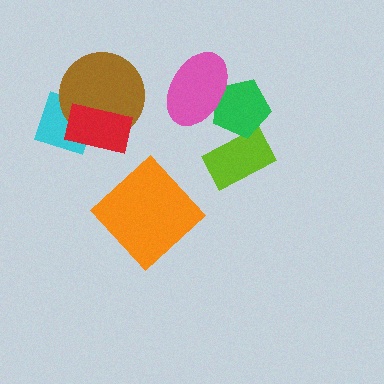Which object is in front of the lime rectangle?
The green pentagon is in front of the lime rectangle.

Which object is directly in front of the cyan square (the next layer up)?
The brown circle is directly in front of the cyan square.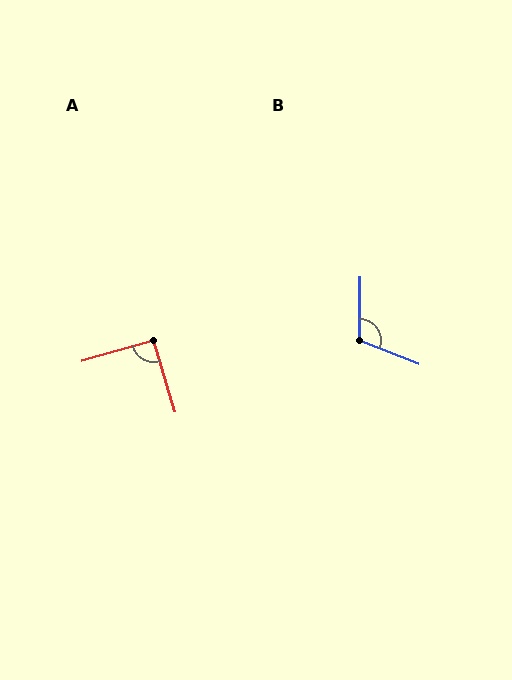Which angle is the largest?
B, at approximately 111 degrees.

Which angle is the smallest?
A, at approximately 91 degrees.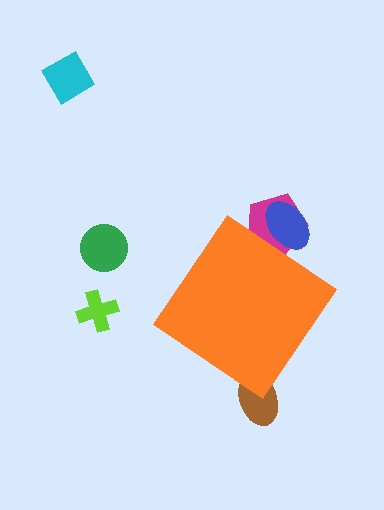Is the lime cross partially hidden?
No, the lime cross is fully visible.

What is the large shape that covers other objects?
An orange diamond.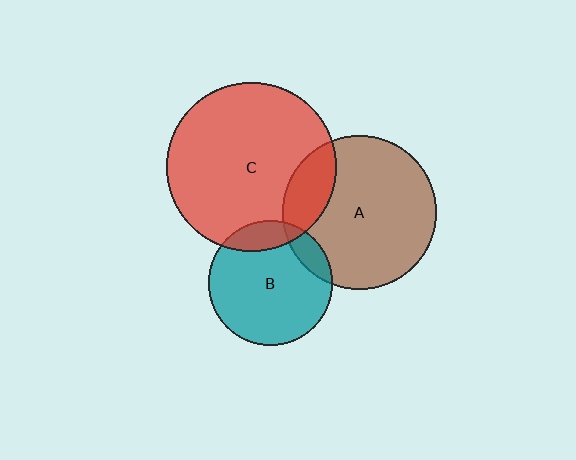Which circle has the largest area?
Circle C (red).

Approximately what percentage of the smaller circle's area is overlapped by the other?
Approximately 15%.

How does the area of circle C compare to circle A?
Approximately 1.2 times.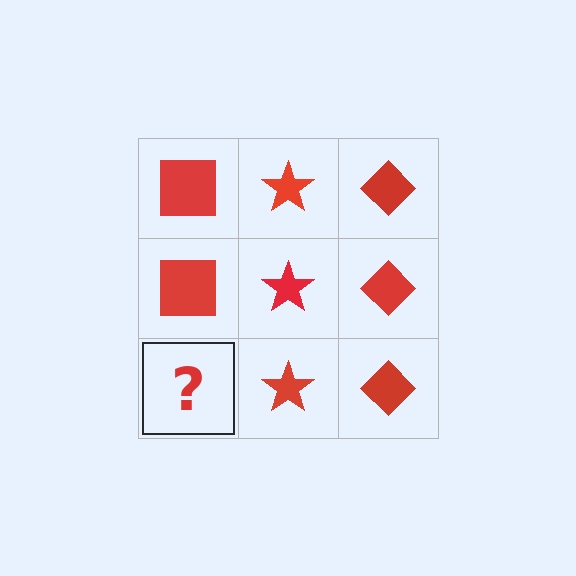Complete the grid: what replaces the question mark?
The question mark should be replaced with a red square.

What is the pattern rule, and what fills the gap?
The rule is that each column has a consistent shape. The gap should be filled with a red square.